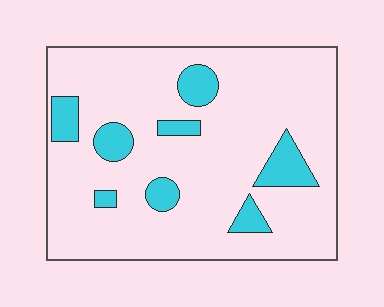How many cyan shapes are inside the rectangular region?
8.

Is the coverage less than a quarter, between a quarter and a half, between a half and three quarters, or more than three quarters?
Less than a quarter.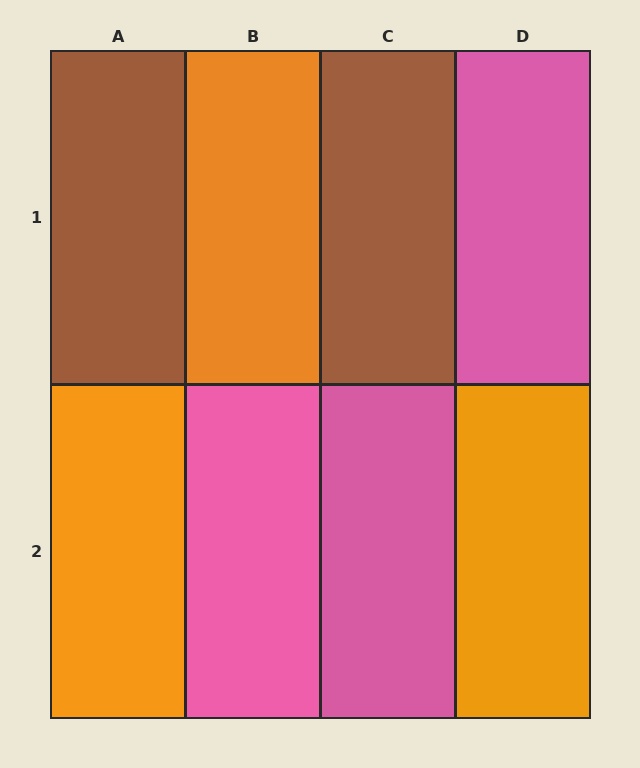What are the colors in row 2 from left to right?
Orange, pink, pink, orange.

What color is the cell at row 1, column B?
Orange.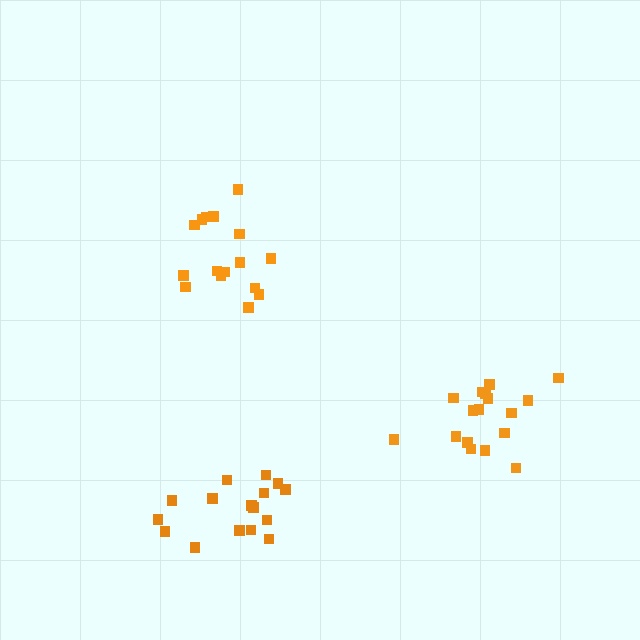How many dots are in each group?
Group 1: 16 dots, Group 2: 17 dots, Group 3: 16 dots (49 total).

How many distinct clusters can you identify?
There are 3 distinct clusters.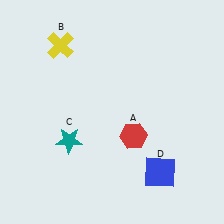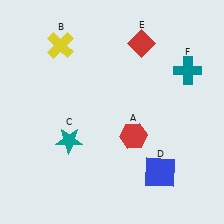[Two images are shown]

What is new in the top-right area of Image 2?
A red diamond (E) was added in the top-right area of Image 2.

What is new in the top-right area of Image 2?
A teal cross (F) was added in the top-right area of Image 2.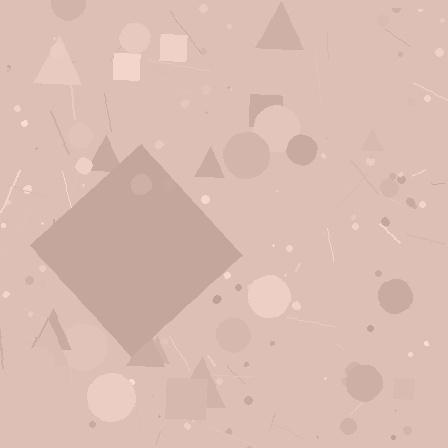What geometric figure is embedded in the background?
A diamond is embedded in the background.